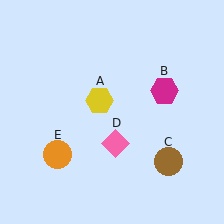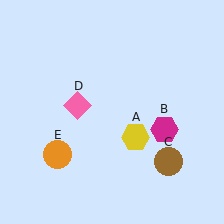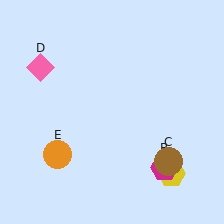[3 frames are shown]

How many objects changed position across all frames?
3 objects changed position: yellow hexagon (object A), magenta hexagon (object B), pink diamond (object D).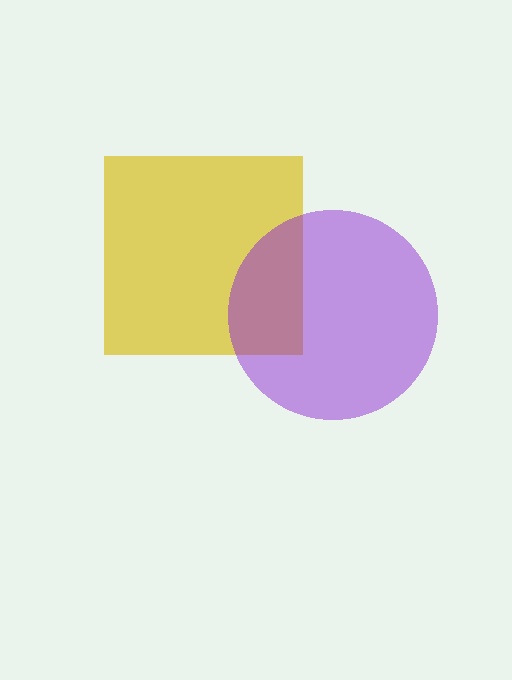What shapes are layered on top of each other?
The layered shapes are: a yellow square, a purple circle.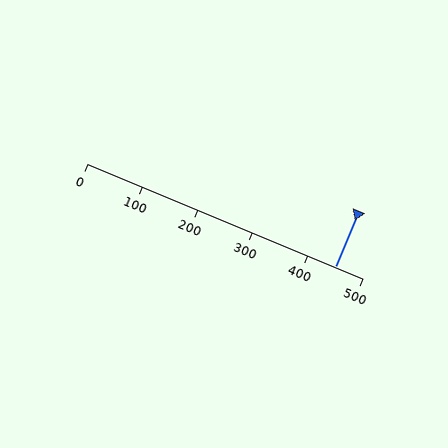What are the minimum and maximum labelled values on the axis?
The axis runs from 0 to 500.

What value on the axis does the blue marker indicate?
The marker indicates approximately 450.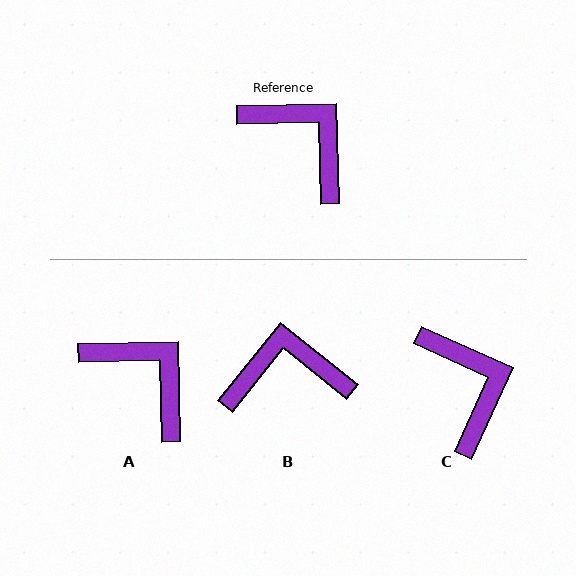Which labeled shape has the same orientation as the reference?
A.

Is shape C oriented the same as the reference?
No, it is off by about 26 degrees.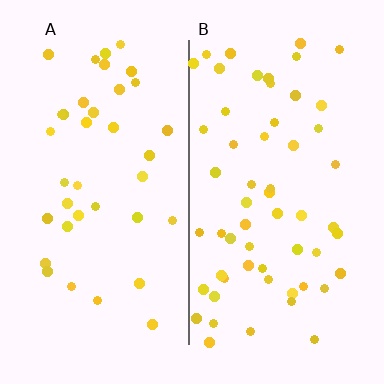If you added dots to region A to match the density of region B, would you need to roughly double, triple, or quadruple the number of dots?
Approximately double.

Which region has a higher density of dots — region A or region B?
B (the right).